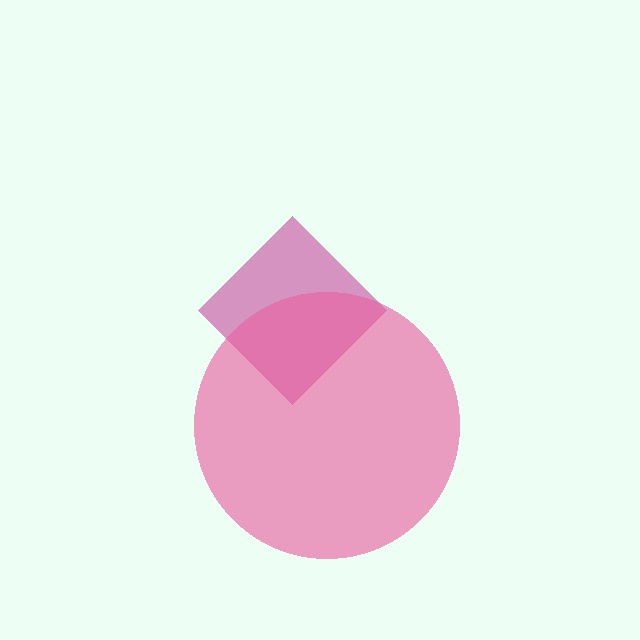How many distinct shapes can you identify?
There are 2 distinct shapes: a magenta diamond, a pink circle.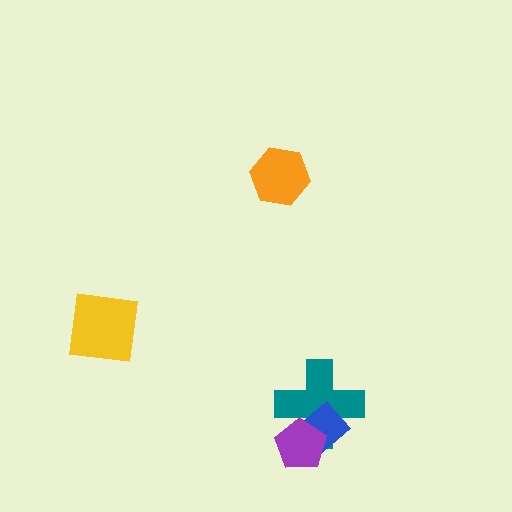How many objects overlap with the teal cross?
2 objects overlap with the teal cross.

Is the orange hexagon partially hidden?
No, no other shape covers it.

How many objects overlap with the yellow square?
0 objects overlap with the yellow square.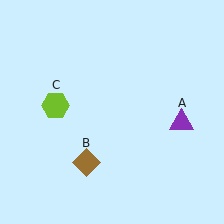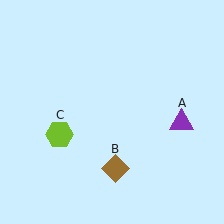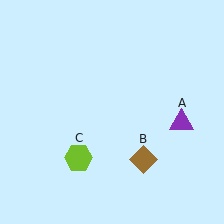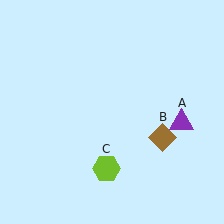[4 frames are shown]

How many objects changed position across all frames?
2 objects changed position: brown diamond (object B), lime hexagon (object C).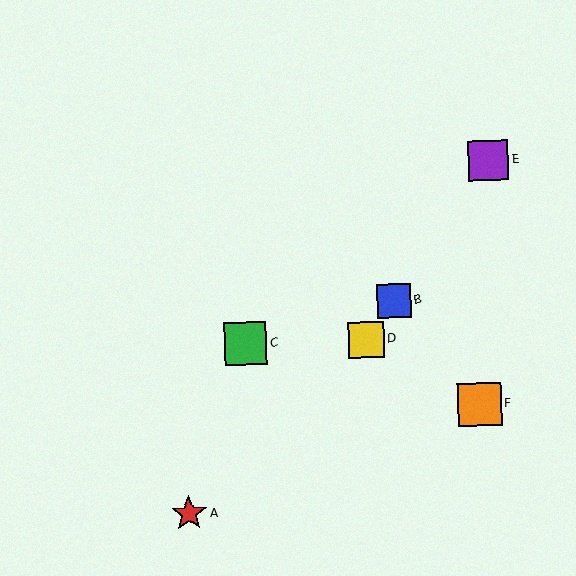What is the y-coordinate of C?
Object C is at y≈344.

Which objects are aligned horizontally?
Objects C, D are aligned horizontally.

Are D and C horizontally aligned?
Yes, both are at y≈340.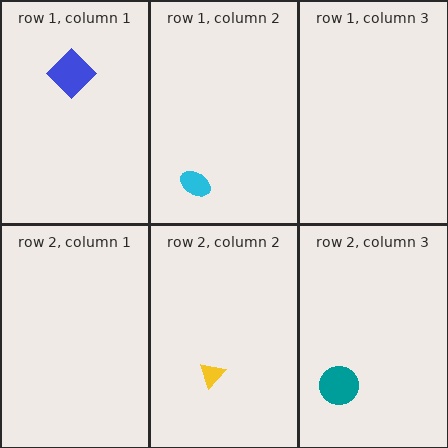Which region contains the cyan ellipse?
The row 1, column 2 region.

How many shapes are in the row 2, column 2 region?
1.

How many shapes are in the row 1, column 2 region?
1.